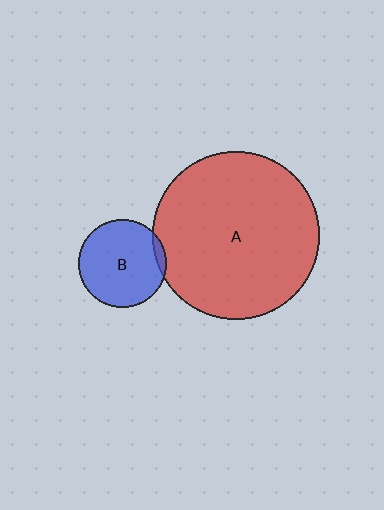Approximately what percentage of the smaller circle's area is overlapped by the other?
Approximately 5%.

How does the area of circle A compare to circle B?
Approximately 3.6 times.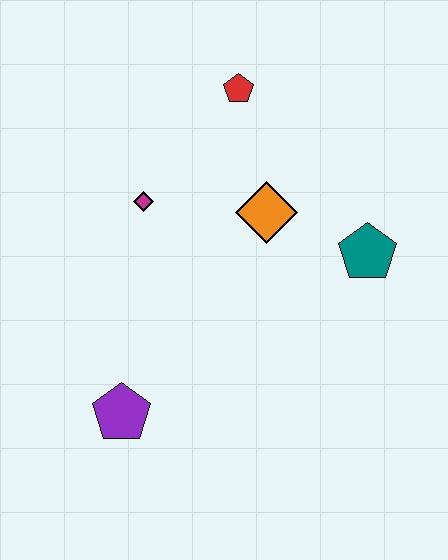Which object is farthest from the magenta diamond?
The teal pentagon is farthest from the magenta diamond.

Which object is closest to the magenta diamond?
The orange diamond is closest to the magenta diamond.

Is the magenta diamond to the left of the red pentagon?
Yes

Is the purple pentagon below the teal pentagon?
Yes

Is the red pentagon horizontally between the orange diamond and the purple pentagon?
Yes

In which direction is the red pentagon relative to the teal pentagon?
The red pentagon is above the teal pentagon.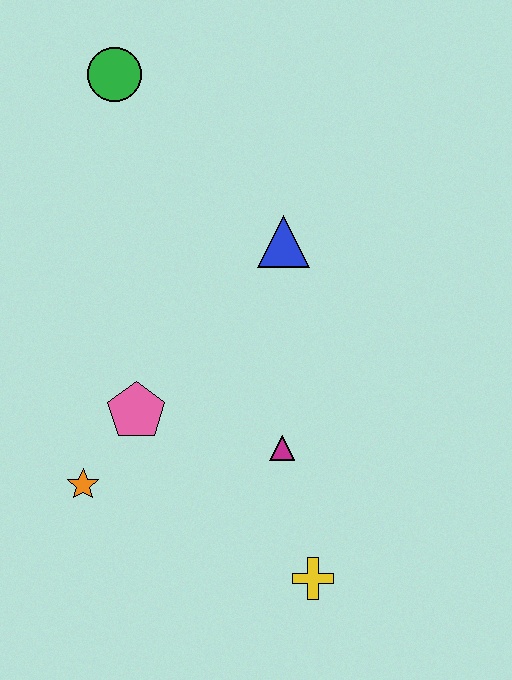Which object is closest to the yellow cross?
The magenta triangle is closest to the yellow cross.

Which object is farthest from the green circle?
The yellow cross is farthest from the green circle.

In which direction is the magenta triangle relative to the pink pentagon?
The magenta triangle is to the right of the pink pentagon.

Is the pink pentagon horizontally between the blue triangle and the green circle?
Yes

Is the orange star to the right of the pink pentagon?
No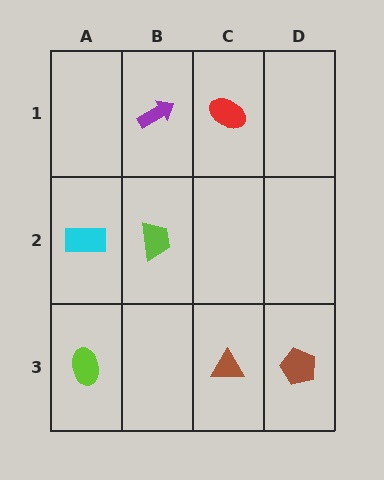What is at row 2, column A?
A cyan rectangle.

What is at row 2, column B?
A lime trapezoid.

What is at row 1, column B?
A purple arrow.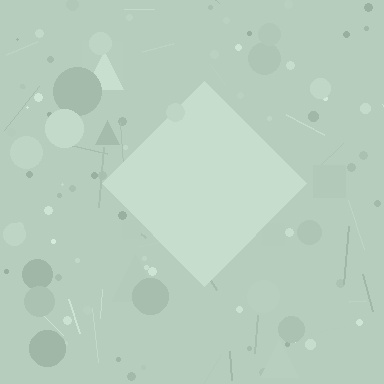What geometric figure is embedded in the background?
A diamond is embedded in the background.